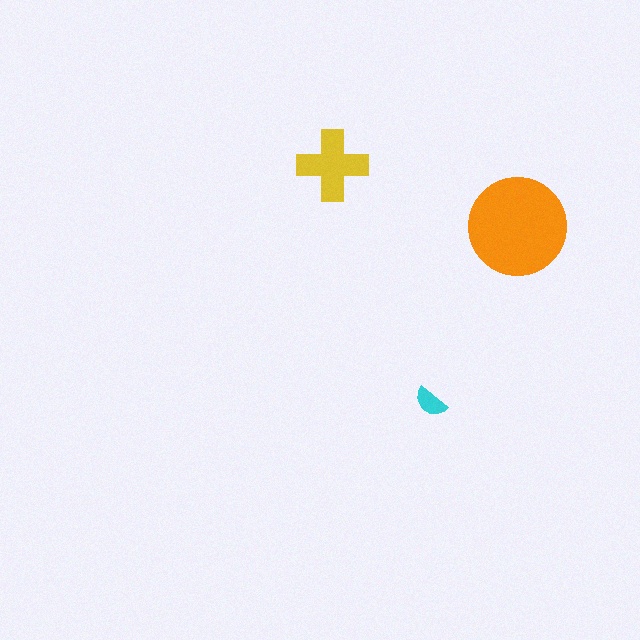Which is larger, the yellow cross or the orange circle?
The orange circle.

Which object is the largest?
The orange circle.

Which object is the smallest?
The cyan semicircle.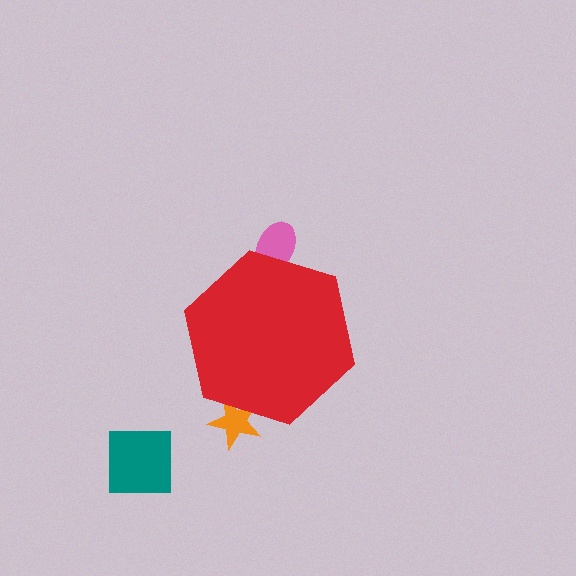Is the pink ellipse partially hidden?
Yes, the pink ellipse is partially hidden behind the red hexagon.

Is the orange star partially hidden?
Yes, the orange star is partially hidden behind the red hexagon.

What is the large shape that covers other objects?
A red hexagon.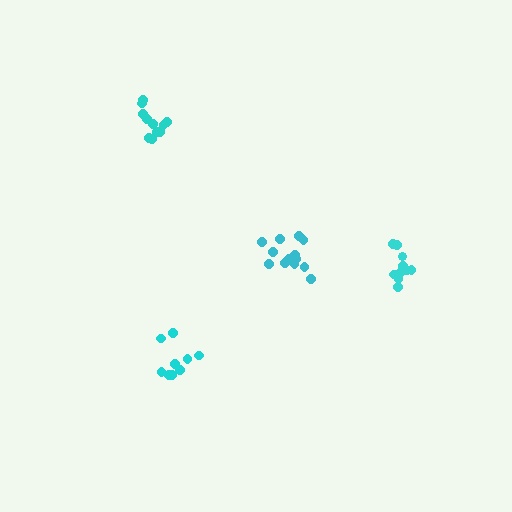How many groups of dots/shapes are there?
There are 4 groups.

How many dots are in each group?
Group 1: 10 dots, Group 2: 9 dots, Group 3: 11 dots, Group 4: 13 dots (43 total).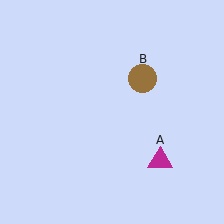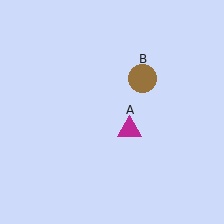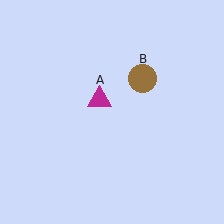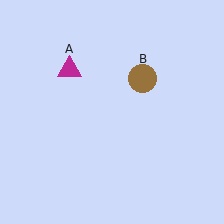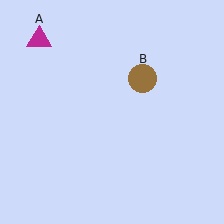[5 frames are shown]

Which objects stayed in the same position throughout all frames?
Brown circle (object B) remained stationary.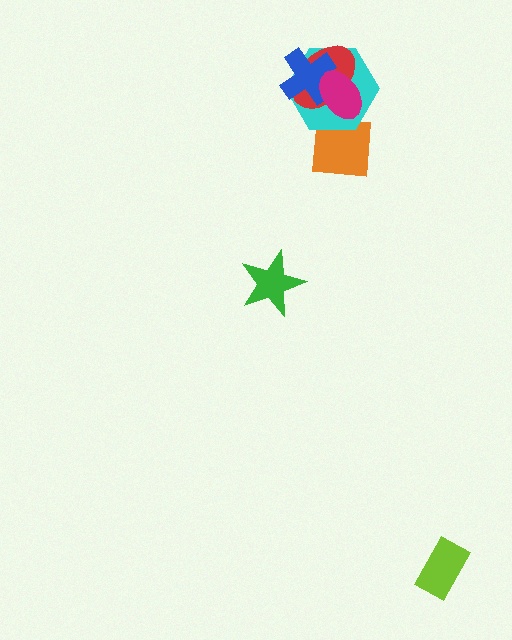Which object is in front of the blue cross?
The magenta ellipse is in front of the blue cross.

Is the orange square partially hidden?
Yes, it is partially covered by another shape.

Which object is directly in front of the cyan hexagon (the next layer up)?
The red ellipse is directly in front of the cyan hexagon.